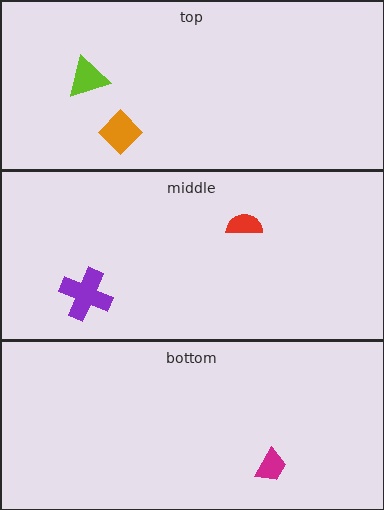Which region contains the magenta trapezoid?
The bottom region.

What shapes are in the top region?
The lime triangle, the orange diamond.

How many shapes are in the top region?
2.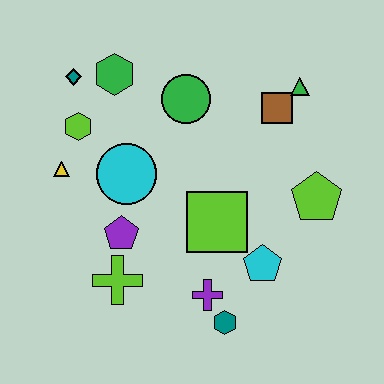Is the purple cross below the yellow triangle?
Yes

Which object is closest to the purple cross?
The teal hexagon is closest to the purple cross.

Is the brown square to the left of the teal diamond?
No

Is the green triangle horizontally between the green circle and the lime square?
No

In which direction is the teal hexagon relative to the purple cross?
The teal hexagon is below the purple cross.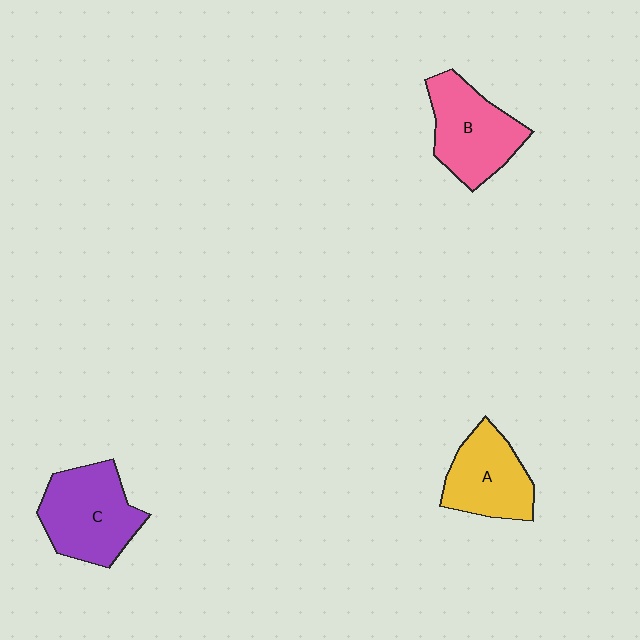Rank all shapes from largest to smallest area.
From largest to smallest: C (purple), B (pink), A (yellow).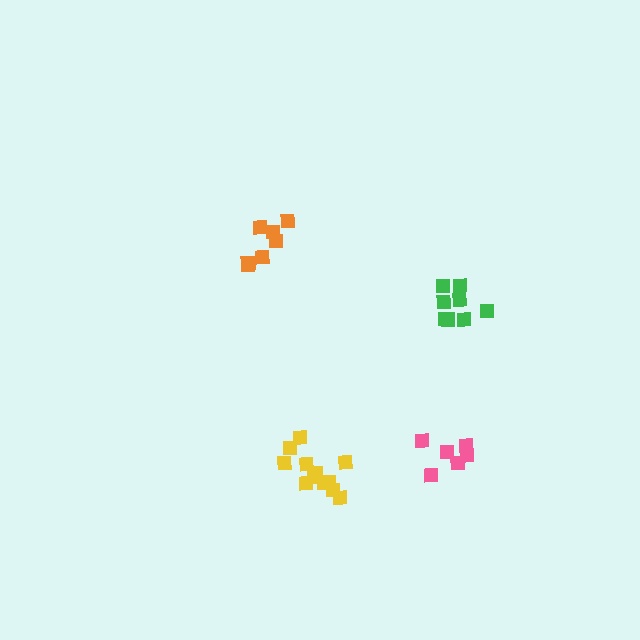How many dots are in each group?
Group 1: 7 dots, Group 2: 6 dots, Group 3: 12 dots, Group 4: 8 dots (33 total).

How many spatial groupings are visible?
There are 4 spatial groupings.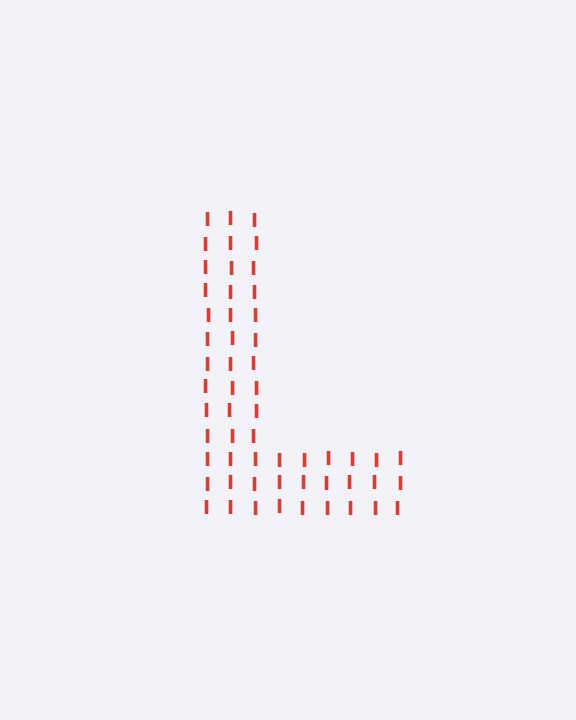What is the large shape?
The large shape is the letter L.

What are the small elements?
The small elements are letter I's.